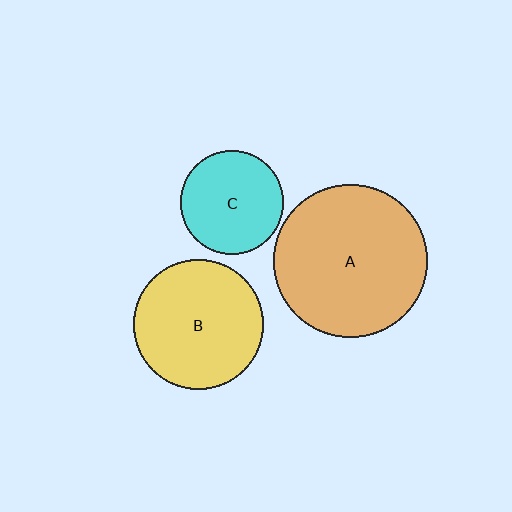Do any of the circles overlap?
No, none of the circles overlap.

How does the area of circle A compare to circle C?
Approximately 2.2 times.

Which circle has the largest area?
Circle A (orange).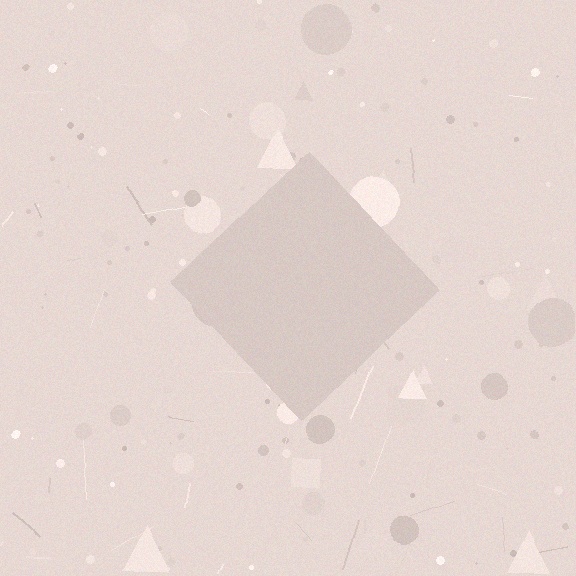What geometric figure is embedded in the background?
A diamond is embedded in the background.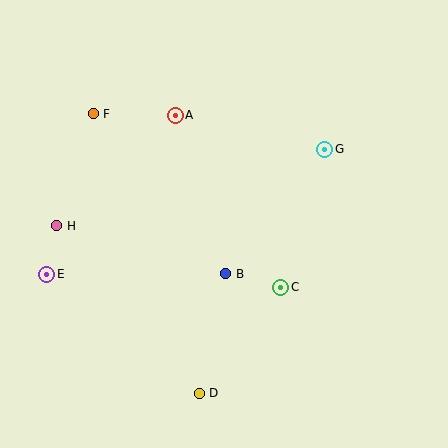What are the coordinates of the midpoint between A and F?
The midpoint between A and F is at (134, 114).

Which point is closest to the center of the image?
Point B at (226, 274) is closest to the center.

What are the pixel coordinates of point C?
Point C is at (281, 287).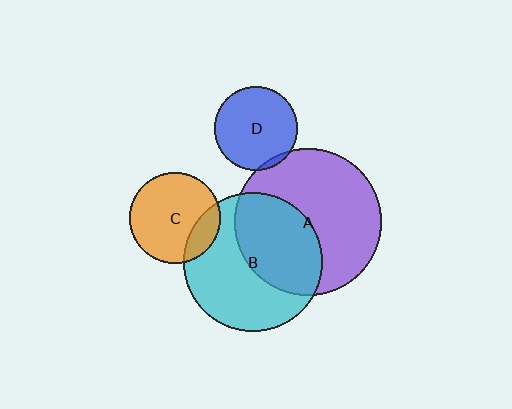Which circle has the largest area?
Circle A (purple).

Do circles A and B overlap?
Yes.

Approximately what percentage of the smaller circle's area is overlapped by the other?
Approximately 45%.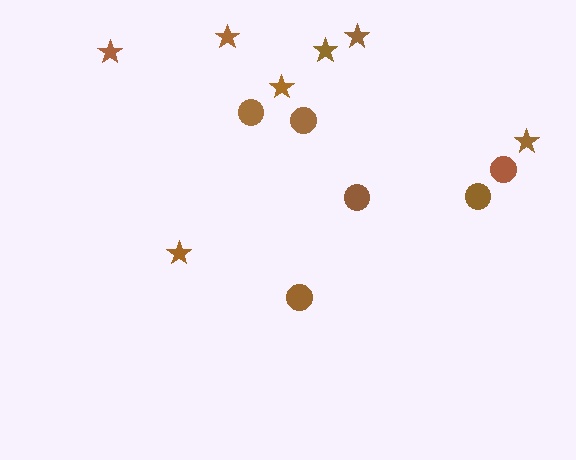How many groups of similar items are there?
There are 2 groups: one group of stars (7) and one group of circles (6).